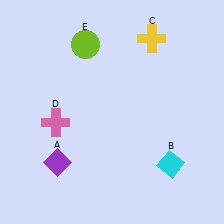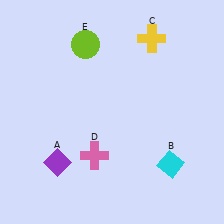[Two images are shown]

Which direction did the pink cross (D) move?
The pink cross (D) moved right.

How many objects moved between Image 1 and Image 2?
1 object moved between the two images.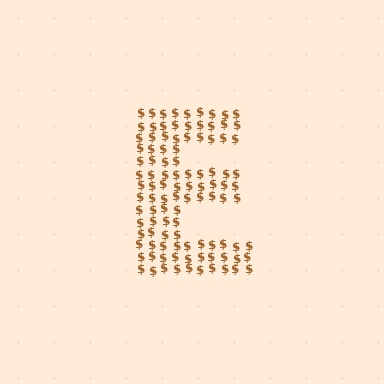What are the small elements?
The small elements are dollar signs.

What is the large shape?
The large shape is the letter E.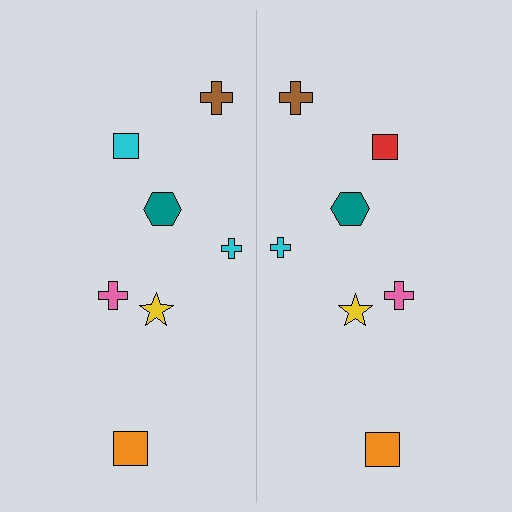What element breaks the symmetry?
The red square on the right side breaks the symmetry — its mirror counterpart is cyan.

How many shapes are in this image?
There are 14 shapes in this image.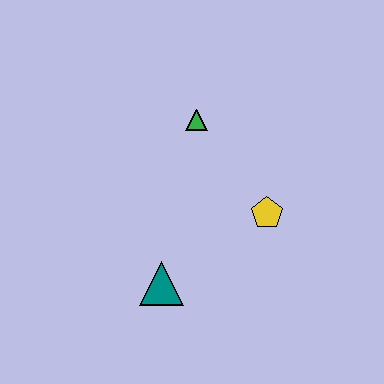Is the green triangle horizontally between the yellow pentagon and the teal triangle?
Yes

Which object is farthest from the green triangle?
The teal triangle is farthest from the green triangle.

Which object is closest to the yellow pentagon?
The green triangle is closest to the yellow pentagon.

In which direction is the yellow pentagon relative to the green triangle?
The yellow pentagon is below the green triangle.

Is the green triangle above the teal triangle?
Yes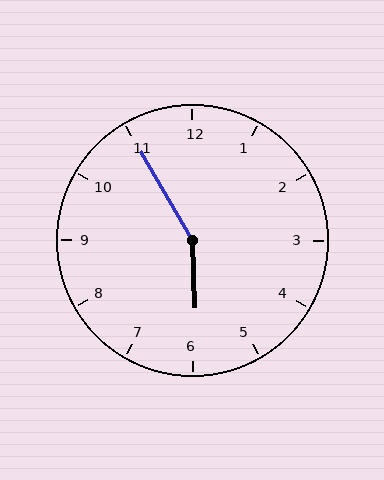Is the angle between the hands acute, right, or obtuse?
It is obtuse.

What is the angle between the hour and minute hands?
Approximately 152 degrees.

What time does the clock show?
5:55.